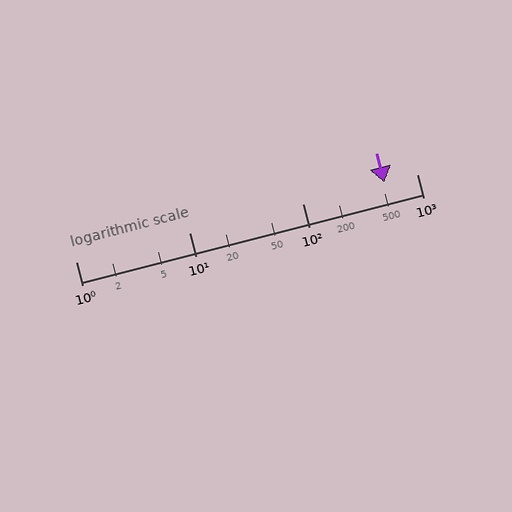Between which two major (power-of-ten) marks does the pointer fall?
The pointer is between 100 and 1000.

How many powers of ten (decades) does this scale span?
The scale spans 3 decades, from 1 to 1000.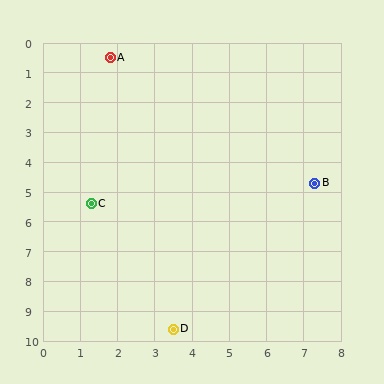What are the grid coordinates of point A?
Point A is at approximately (1.8, 0.5).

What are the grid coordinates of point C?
Point C is at approximately (1.3, 5.4).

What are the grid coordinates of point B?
Point B is at approximately (7.3, 4.7).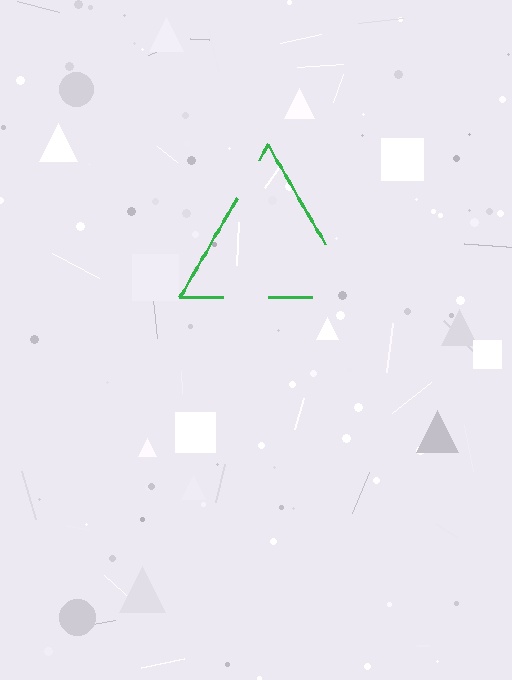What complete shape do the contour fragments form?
The contour fragments form a triangle.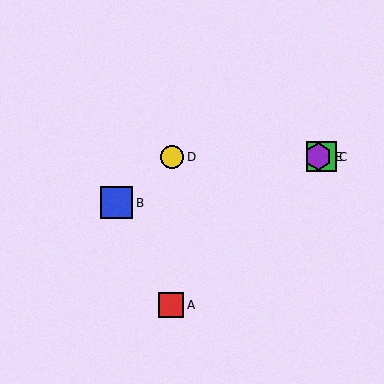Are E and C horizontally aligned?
Yes, both are at y≈157.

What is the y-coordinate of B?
Object B is at y≈203.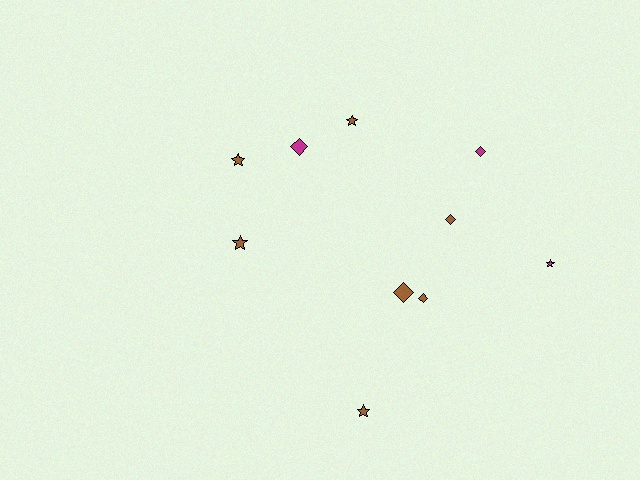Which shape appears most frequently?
Diamond, with 5 objects.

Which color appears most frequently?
Brown, with 7 objects.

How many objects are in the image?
There are 10 objects.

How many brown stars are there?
There are 4 brown stars.